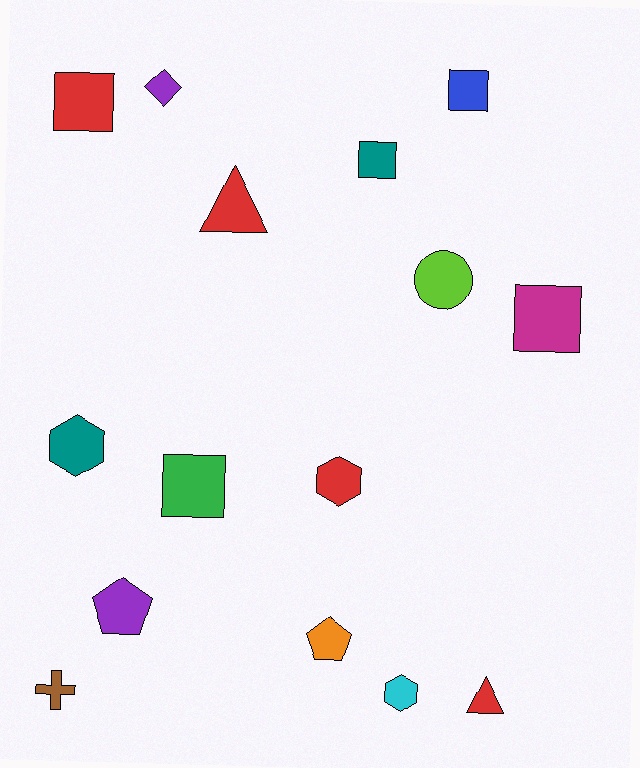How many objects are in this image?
There are 15 objects.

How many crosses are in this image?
There is 1 cross.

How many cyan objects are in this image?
There is 1 cyan object.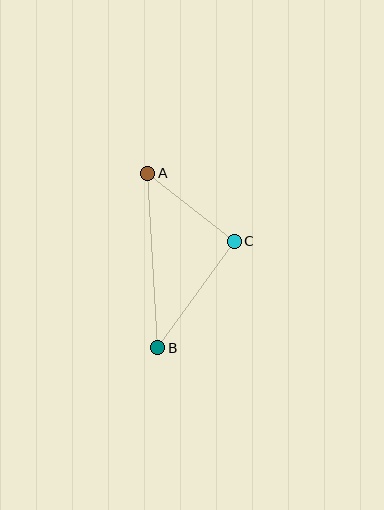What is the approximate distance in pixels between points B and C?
The distance between B and C is approximately 131 pixels.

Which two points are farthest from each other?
Points A and B are farthest from each other.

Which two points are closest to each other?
Points A and C are closest to each other.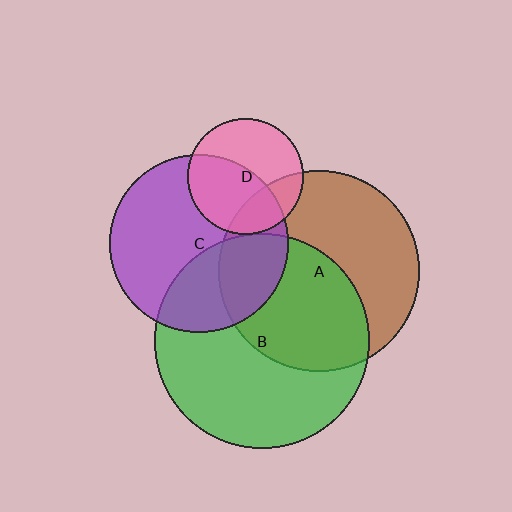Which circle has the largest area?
Circle B (green).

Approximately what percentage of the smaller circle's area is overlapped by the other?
Approximately 50%.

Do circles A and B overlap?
Yes.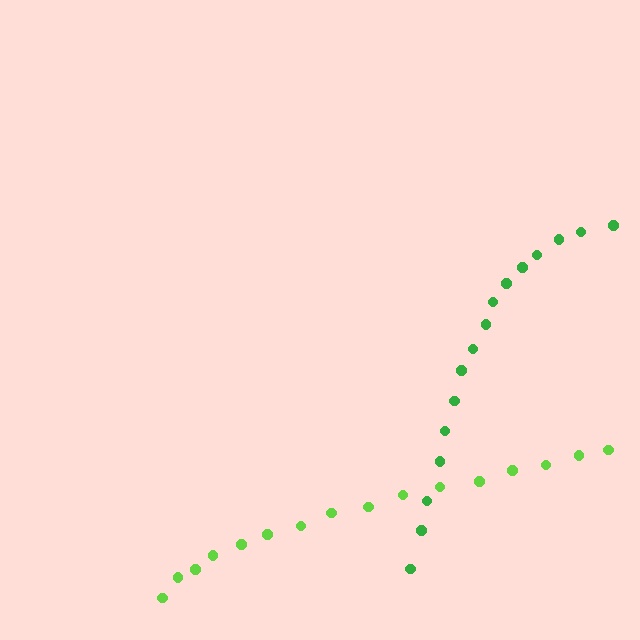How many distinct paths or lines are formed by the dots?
There are 2 distinct paths.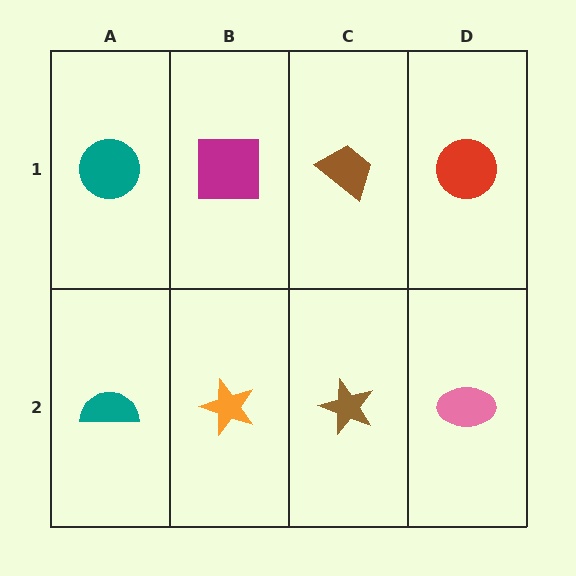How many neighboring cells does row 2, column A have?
2.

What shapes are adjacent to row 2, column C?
A brown trapezoid (row 1, column C), an orange star (row 2, column B), a pink ellipse (row 2, column D).